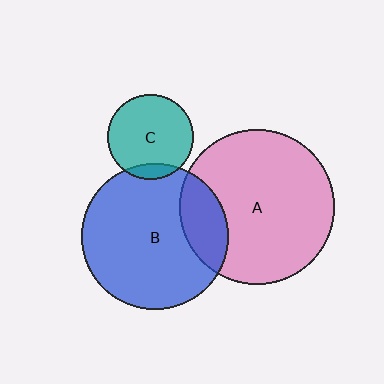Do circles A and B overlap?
Yes.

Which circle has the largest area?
Circle A (pink).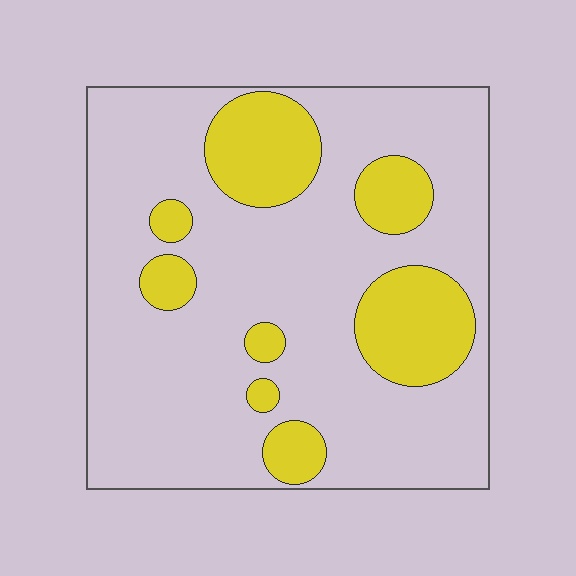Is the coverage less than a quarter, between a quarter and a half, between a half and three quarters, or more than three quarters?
Less than a quarter.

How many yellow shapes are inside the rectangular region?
8.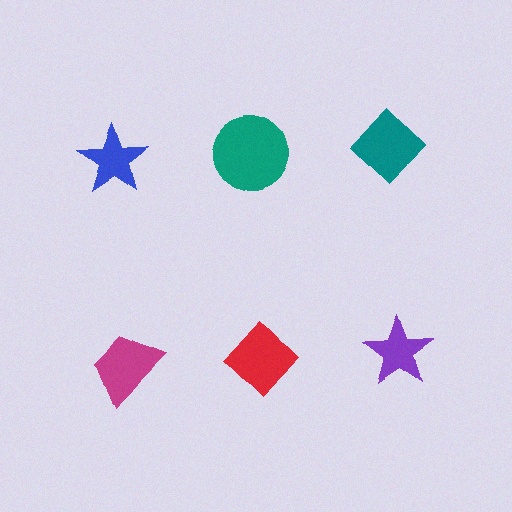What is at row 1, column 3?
A teal diamond.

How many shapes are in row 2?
3 shapes.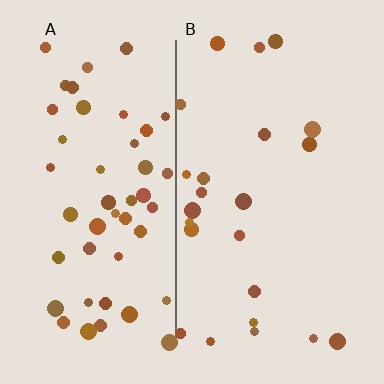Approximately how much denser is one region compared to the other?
Approximately 2.1× — region A over region B.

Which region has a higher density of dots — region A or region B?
A (the left).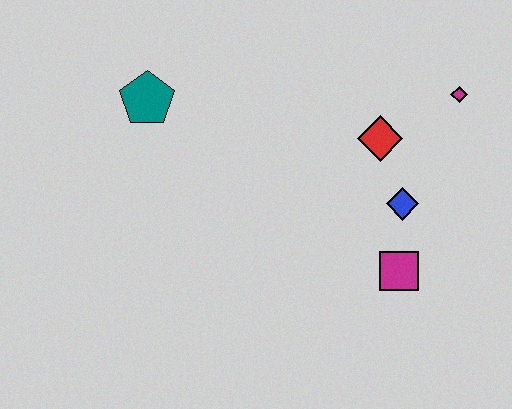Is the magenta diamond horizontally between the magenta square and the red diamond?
No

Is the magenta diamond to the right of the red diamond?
Yes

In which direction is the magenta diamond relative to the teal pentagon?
The magenta diamond is to the right of the teal pentagon.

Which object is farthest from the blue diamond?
The teal pentagon is farthest from the blue diamond.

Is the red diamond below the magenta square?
No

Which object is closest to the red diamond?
The blue diamond is closest to the red diamond.